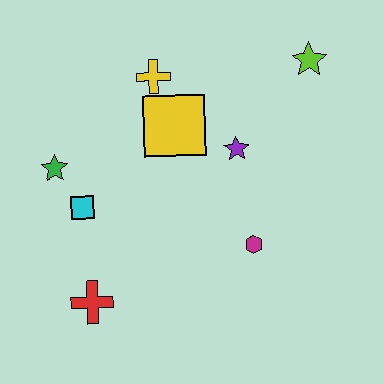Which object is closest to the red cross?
The cyan square is closest to the red cross.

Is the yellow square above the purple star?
Yes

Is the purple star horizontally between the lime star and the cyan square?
Yes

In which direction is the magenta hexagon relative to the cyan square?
The magenta hexagon is to the right of the cyan square.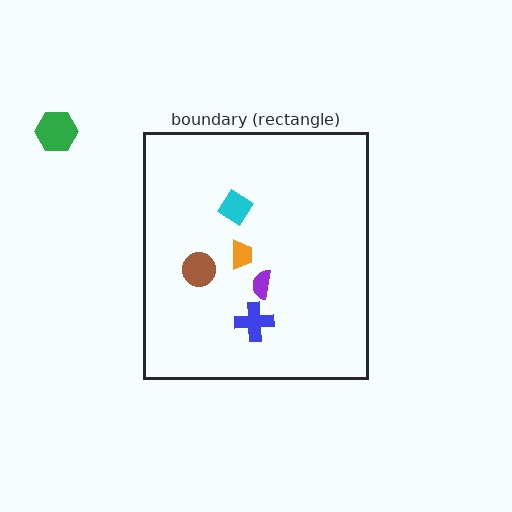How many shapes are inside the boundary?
5 inside, 1 outside.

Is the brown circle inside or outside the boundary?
Inside.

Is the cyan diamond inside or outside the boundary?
Inside.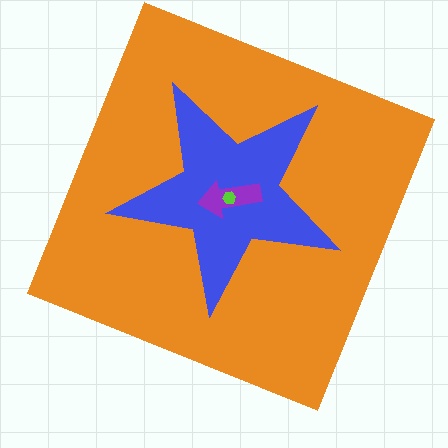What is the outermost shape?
The orange square.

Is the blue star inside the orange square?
Yes.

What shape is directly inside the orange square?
The blue star.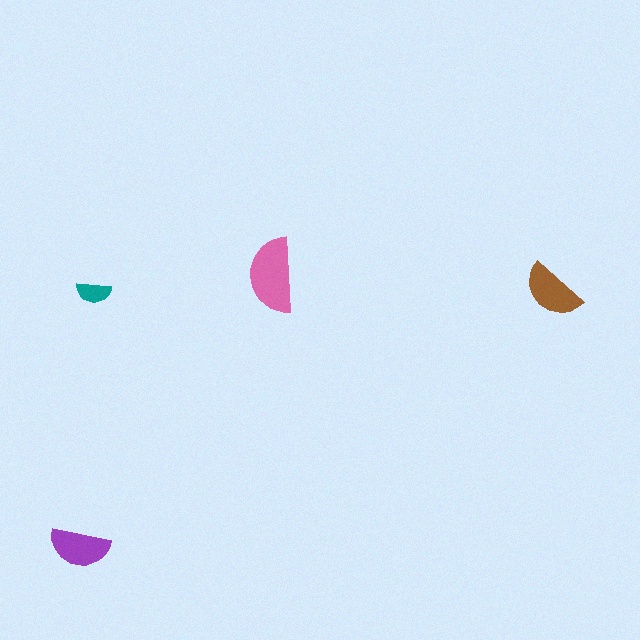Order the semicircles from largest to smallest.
the pink one, the brown one, the purple one, the teal one.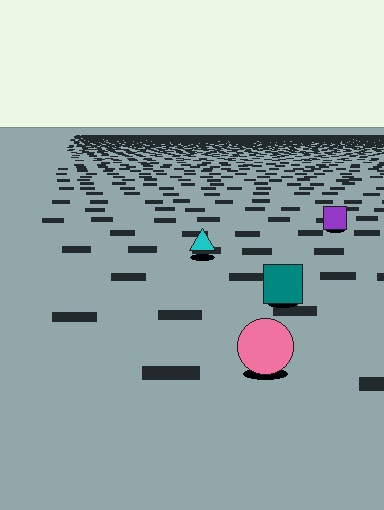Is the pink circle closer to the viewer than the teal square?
Yes. The pink circle is closer — you can tell from the texture gradient: the ground texture is coarser near it.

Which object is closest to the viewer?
The pink circle is closest. The texture marks near it are larger and more spread out.